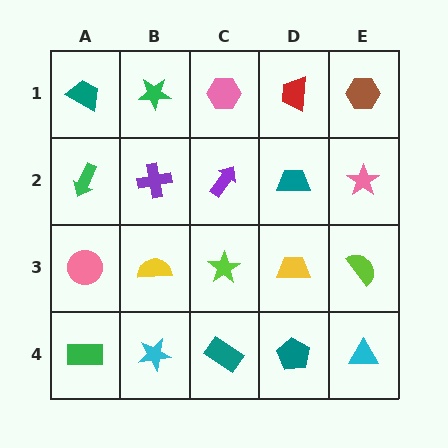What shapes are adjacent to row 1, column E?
A pink star (row 2, column E), a red trapezoid (row 1, column D).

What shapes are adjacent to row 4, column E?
A lime semicircle (row 3, column E), a teal pentagon (row 4, column D).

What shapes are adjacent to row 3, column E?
A pink star (row 2, column E), a cyan triangle (row 4, column E), a yellow trapezoid (row 3, column D).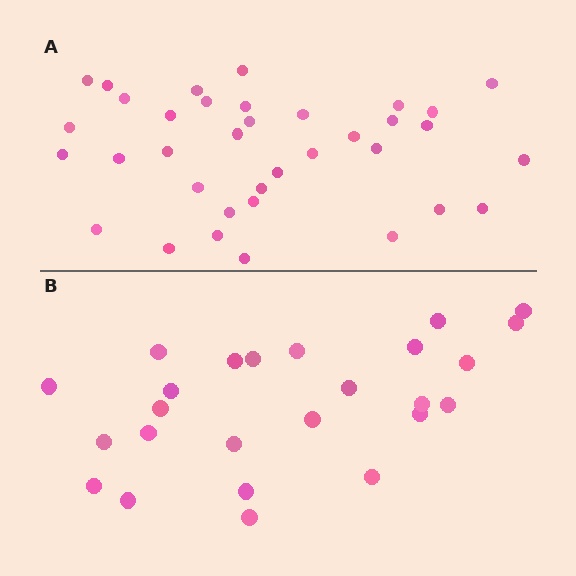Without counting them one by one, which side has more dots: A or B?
Region A (the top region) has more dots.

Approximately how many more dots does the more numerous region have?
Region A has roughly 12 or so more dots than region B.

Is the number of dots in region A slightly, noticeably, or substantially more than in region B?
Region A has noticeably more, but not dramatically so. The ratio is roughly 1.4 to 1.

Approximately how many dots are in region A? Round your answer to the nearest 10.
About 40 dots. (The exact count is 36, which rounds to 40.)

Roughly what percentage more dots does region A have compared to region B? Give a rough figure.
About 45% more.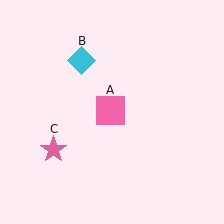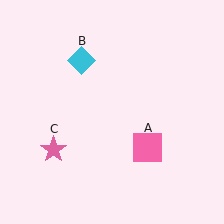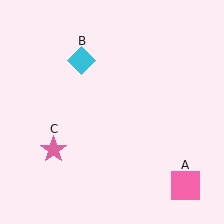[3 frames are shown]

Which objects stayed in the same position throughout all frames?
Cyan diamond (object B) and pink star (object C) remained stationary.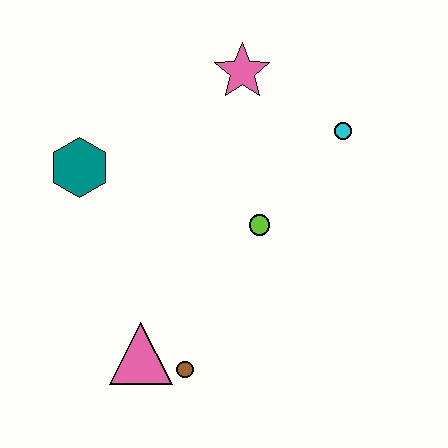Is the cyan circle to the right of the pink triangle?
Yes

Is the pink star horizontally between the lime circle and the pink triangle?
Yes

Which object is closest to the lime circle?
The cyan circle is closest to the lime circle.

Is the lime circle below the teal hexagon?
Yes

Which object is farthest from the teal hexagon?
The cyan circle is farthest from the teal hexagon.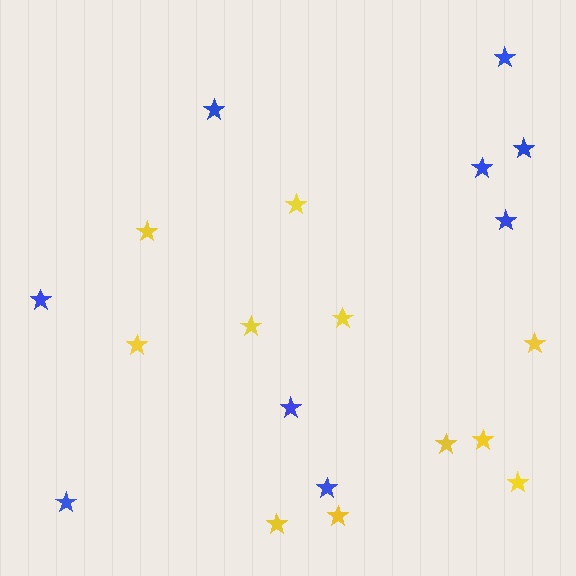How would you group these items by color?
There are 2 groups: one group of yellow stars (11) and one group of blue stars (9).